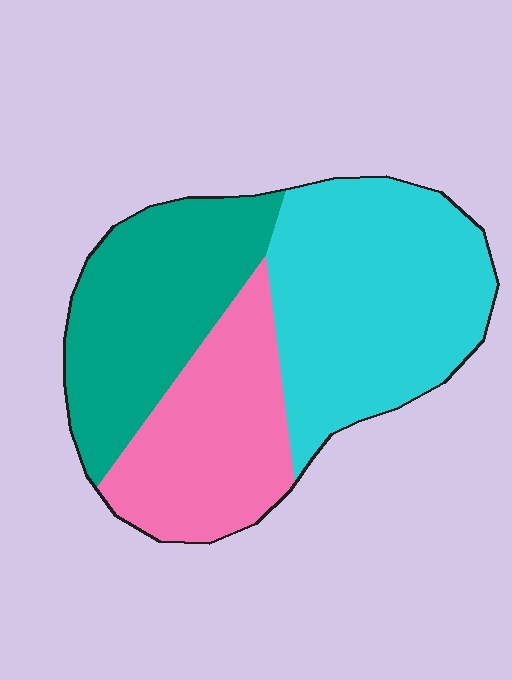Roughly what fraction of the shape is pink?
Pink takes up about one quarter (1/4) of the shape.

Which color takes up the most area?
Cyan, at roughly 40%.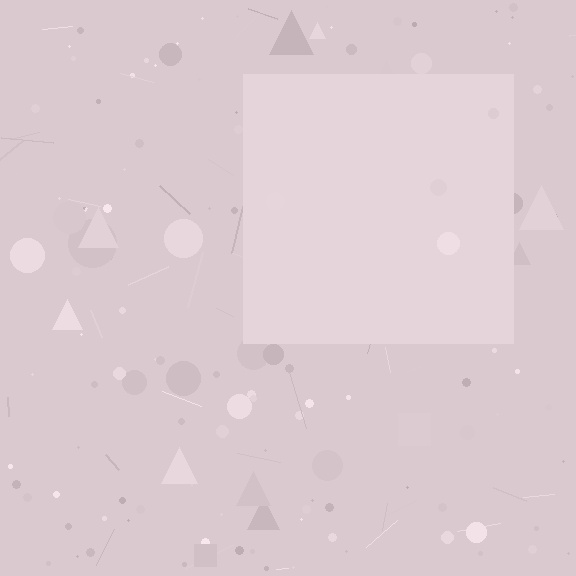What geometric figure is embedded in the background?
A square is embedded in the background.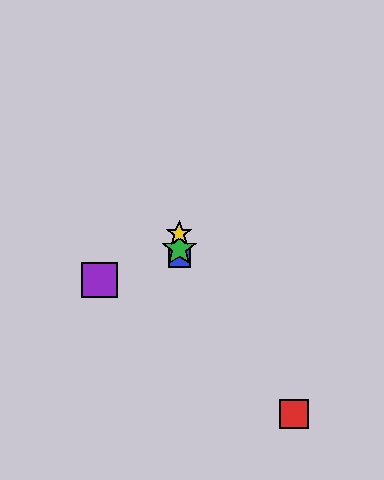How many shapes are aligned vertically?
3 shapes (the blue square, the green star, the yellow star) are aligned vertically.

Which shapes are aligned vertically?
The blue square, the green star, the yellow star are aligned vertically.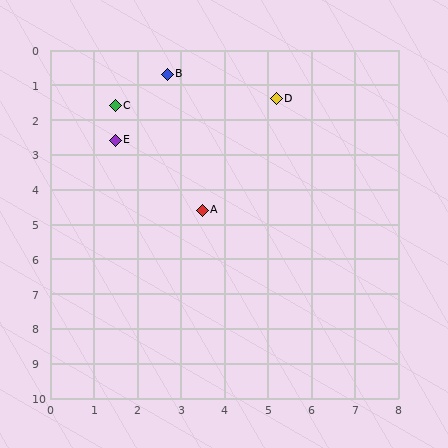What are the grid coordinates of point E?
Point E is at approximately (1.5, 2.6).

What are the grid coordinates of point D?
Point D is at approximately (5.2, 1.4).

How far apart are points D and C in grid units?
Points D and C are about 3.7 grid units apart.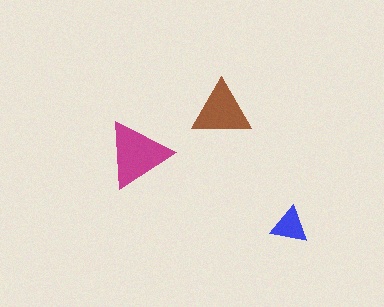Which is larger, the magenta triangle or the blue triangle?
The magenta one.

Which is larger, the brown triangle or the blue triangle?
The brown one.